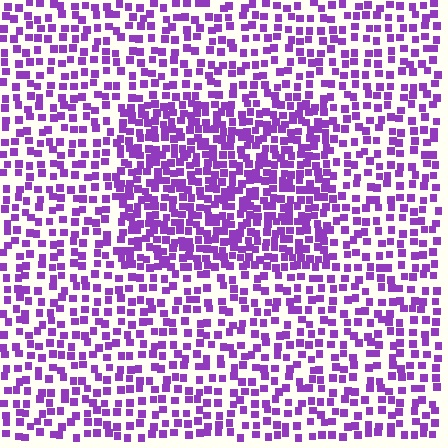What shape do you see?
I see a rectangle.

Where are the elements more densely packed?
The elements are more densely packed inside the rectangle boundary.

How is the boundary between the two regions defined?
The boundary is defined by a change in element density (approximately 1.8x ratio). All elements are the same color, size, and shape.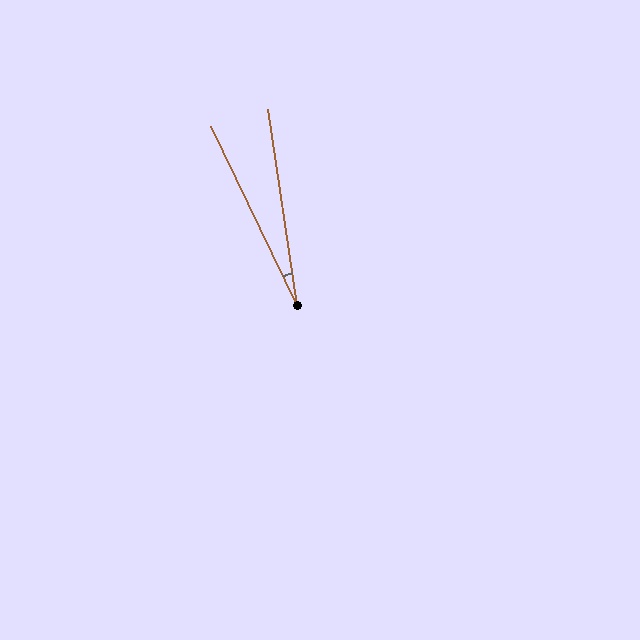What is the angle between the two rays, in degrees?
Approximately 17 degrees.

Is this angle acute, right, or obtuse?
It is acute.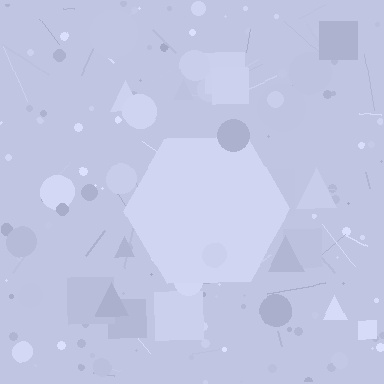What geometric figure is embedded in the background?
A hexagon is embedded in the background.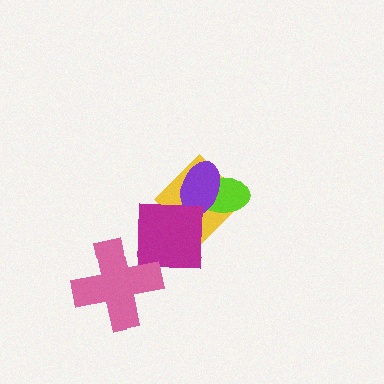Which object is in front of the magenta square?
The pink cross is in front of the magenta square.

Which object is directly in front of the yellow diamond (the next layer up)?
The lime ellipse is directly in front of the yellow diamond.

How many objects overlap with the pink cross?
1 object overlaps with the pink cross.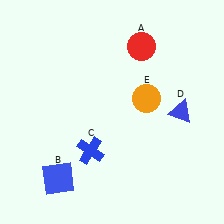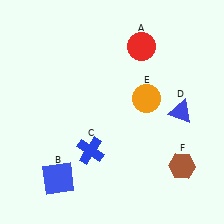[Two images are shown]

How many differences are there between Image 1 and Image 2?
There is 1 difference between the two images.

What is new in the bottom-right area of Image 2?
A brown hexagon (F) was added in the bottom-right area of Image 2.